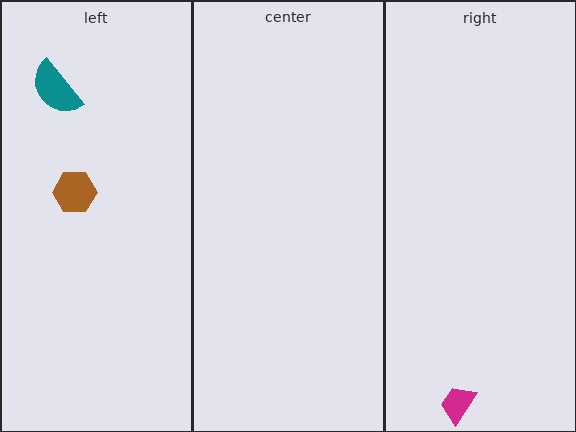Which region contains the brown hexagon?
The left region.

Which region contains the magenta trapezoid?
The right region.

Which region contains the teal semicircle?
The left region.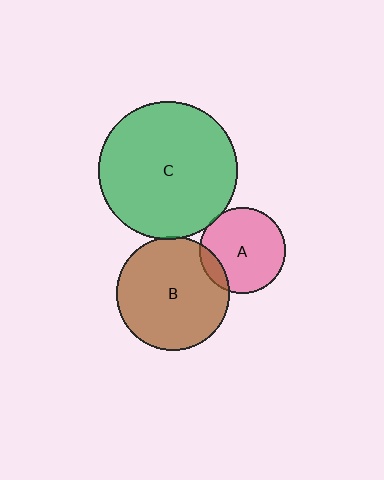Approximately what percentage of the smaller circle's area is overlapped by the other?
Approximately 5%.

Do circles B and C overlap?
Yes.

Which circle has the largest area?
Circle C (green).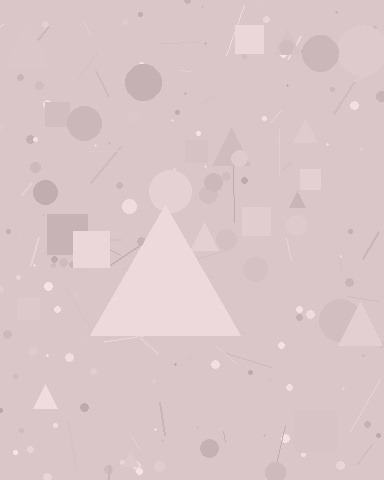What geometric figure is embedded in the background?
A triangle is embedded in the background.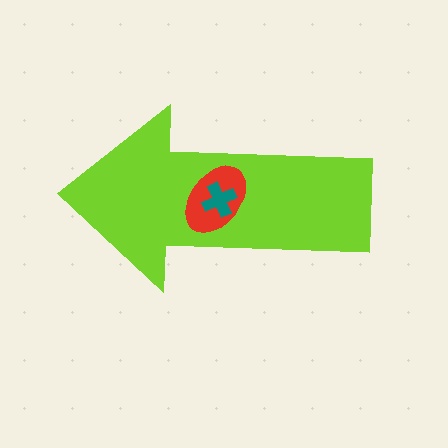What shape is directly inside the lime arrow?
The red ellipse.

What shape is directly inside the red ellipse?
The teal cross.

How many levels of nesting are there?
3.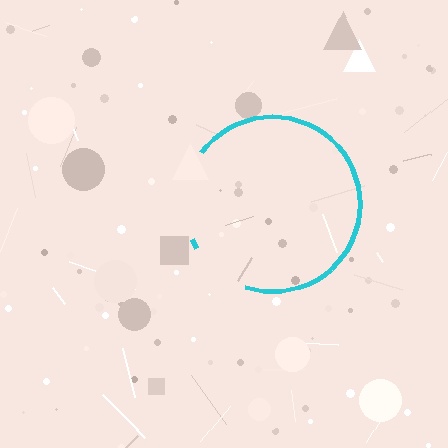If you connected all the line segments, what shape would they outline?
They would outline a circle.